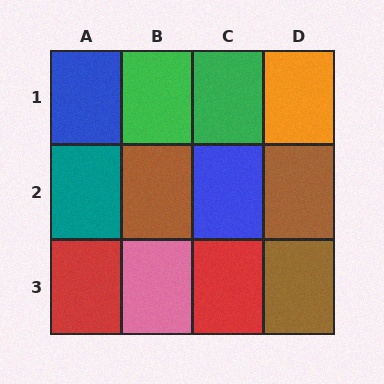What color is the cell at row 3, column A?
Red.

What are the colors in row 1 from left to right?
Blue, green, green, orange.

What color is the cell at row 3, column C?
Red.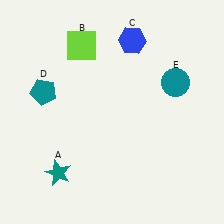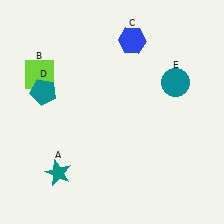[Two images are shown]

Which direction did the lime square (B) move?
The lime square (B) moved left.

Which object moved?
The lime square (B) moved left.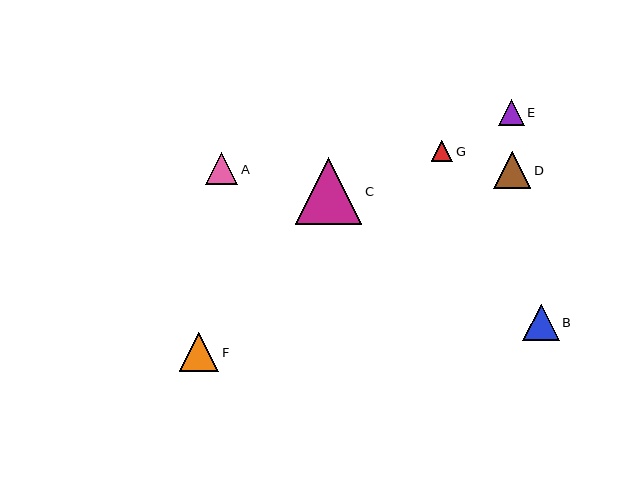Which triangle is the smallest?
Triangle G is the smallest with a size of approximately 21 pixels.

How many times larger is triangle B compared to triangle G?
Triangle B is approximately 1.7 times the size of triangle G.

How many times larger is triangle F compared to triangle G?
Triangle F is approximately 1.8 times the size of triangle G.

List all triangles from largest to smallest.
From largest to smallest: C, F, D, B, A, E, G.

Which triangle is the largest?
Triangle C is the largest with a size of approximately 67 pixels.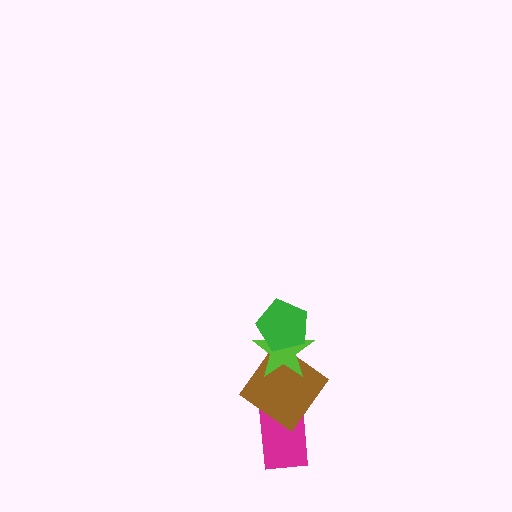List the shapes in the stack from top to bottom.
From top to bottom: the green pentagon, the lime star, the brown diamond, the magenta rectangle.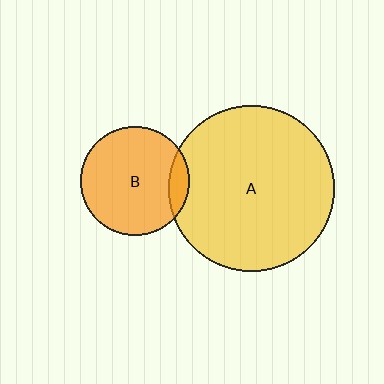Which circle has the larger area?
Circle A (yellow).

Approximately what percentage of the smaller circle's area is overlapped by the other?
Approximately 10%.